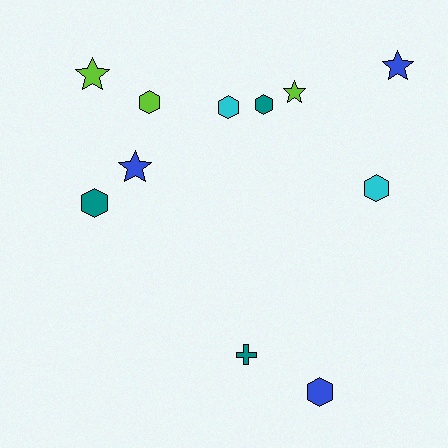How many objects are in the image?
There are 11 objects.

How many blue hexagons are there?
There is 1 blue hexagon.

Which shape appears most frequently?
Hexagon, with 6 objects.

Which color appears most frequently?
Lime, with 3 objects.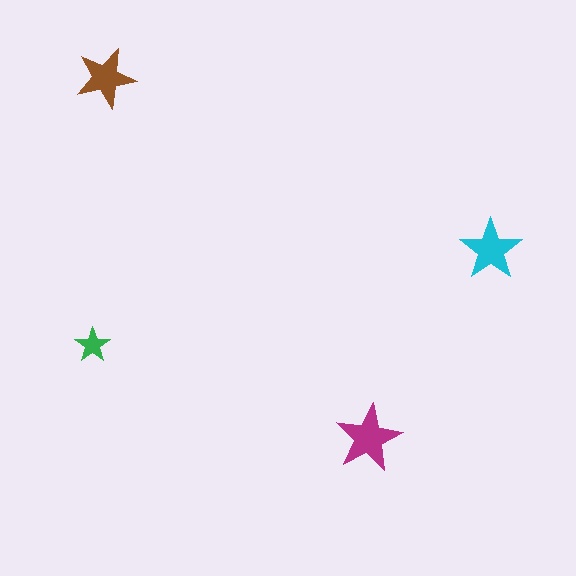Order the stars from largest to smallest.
the magenta one, the cyan one, the brown one, the green one.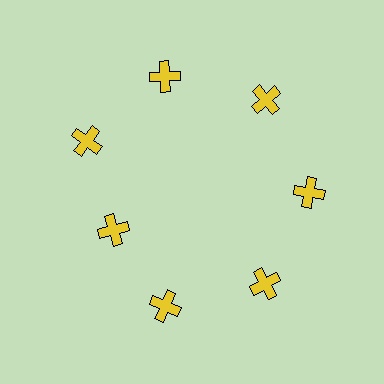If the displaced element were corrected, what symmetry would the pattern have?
It would have 7-fold rotational symmetry — the pattern would map onto itself every 51 degrees.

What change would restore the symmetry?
The symmetry would be restored by moving it outward, back onto the ring so that all 7 crosses sit at equal angles and equal distance from the center.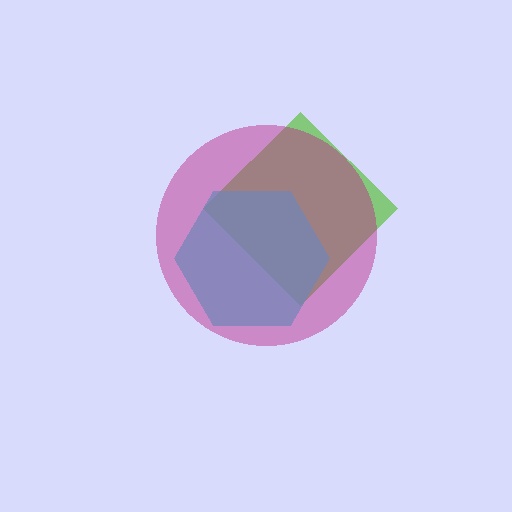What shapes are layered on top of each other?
The layered shapes are: a lime diamond, a cyan hexagon, a magenta circle.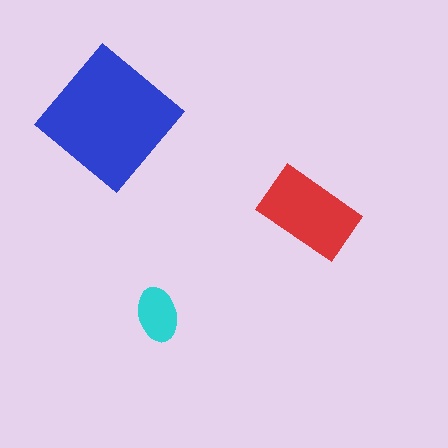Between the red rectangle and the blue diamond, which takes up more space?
The blue diamond.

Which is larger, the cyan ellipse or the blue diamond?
The blue diamond.